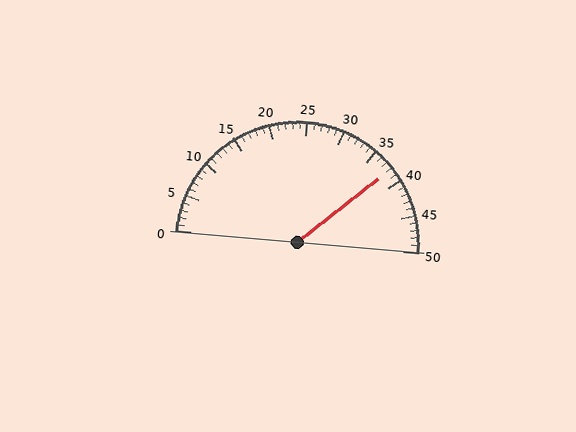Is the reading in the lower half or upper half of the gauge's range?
The reading is in the upper half of the range (0 to 50).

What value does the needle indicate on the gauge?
The needle indicates approximately 38.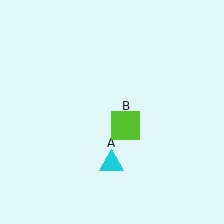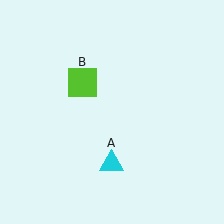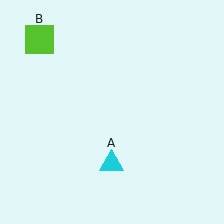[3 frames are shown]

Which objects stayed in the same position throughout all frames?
Cyan triangle (object A) remained stationary.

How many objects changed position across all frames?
1 object changed position: lime square (object B).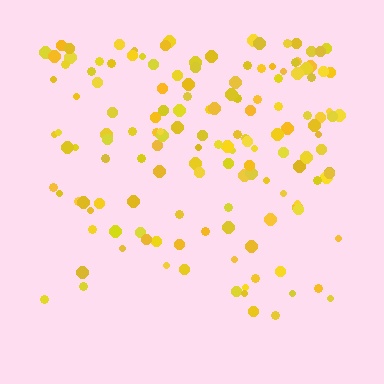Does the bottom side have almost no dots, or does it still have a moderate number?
Still a moderate number, just noticeably fewer than the top.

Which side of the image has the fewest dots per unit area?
The bottom.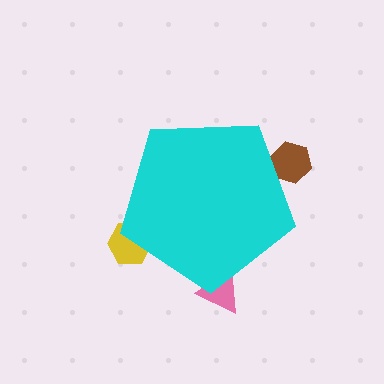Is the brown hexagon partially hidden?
Yes, the brown hexagon is partially hidden behind the cyan pentagon.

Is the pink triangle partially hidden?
Yes, the pink triangle is partially hidden behind the cyan pentagon.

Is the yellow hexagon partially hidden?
Yes, the yellow hexagon is partially hidden behind the cyan pentagon.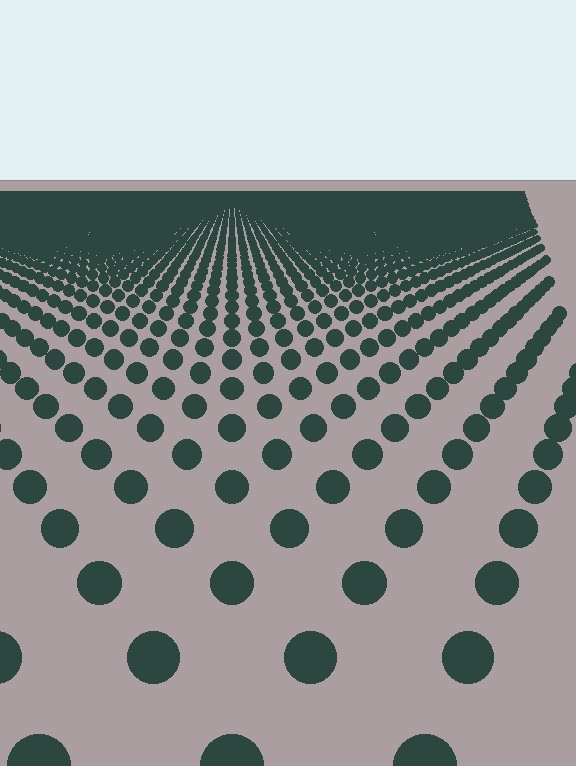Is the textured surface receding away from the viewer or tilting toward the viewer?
The surface is receding away from the viewer. Texture elements get smaller and denser toward the top.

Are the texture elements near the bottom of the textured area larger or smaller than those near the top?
Larger. Near the bottom, elements are closer to the viewer and appear at a bigger on-screen size.